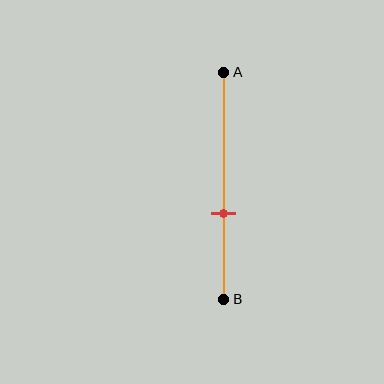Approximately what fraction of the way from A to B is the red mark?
The red mark is approximately 60% of the way from A to B.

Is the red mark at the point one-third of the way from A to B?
No, the mark is at about 60% from A, not at the 33% one-third point.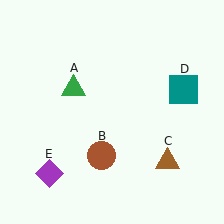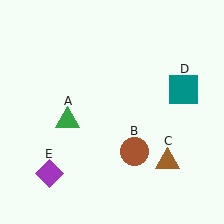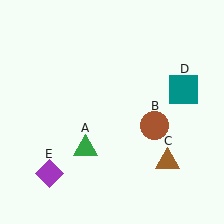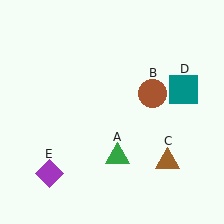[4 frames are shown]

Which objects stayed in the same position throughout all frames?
Brown triangle (object C) and teal square (object D) and purple diamond (object E) remained stationary.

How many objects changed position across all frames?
2 objects changed position: green triangle (object A), brown circle (object B).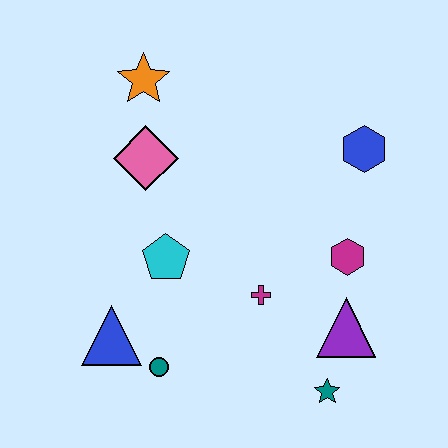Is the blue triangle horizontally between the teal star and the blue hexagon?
No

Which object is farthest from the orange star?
The teal star is farthest from the orange star.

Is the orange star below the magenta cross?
No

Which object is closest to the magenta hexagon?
The purple triangle is closest to the magenta hexagon.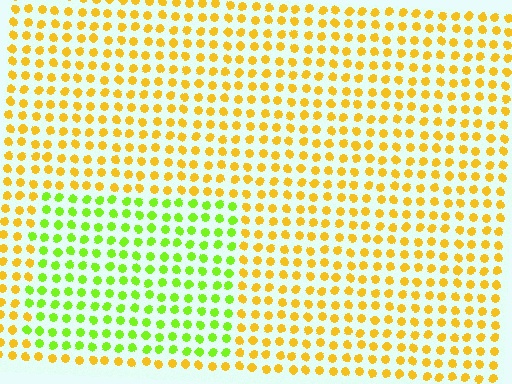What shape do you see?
I see a rectangle.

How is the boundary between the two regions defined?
The boundary is defined purely by a slight shift in hue (about 50 degrees). Spacing, size, and orientation are identical on both sides.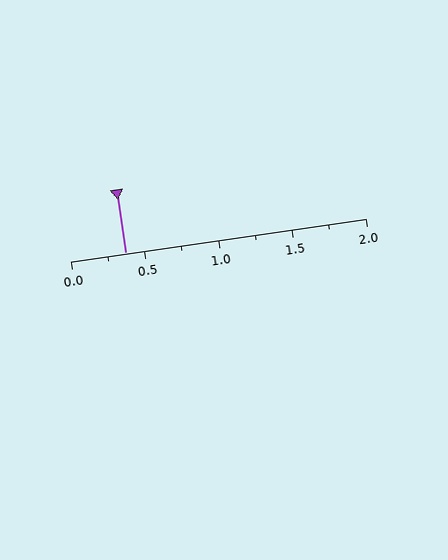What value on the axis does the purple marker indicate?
The marker indicates approximately 0.38.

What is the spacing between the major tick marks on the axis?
The major ticks are spaced 0.5 apart.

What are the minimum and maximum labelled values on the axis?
The axis runs from 0.0 to 2.0.